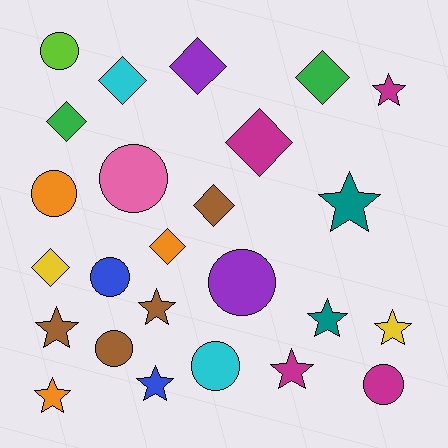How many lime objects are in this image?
There is 1 lime object.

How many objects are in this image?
There are 25 objects.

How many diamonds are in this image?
There are 8 diamonds.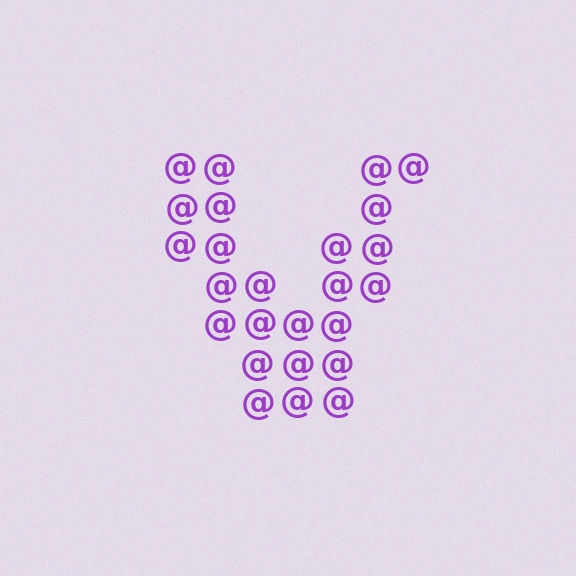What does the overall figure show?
The overall figure shows the letter V.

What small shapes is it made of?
It is made of small at signs.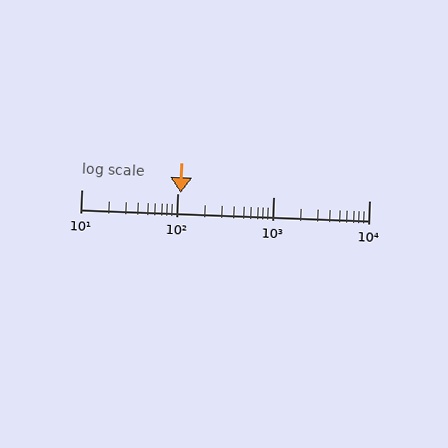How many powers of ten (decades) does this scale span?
The scale spans 3 decades, from 10 to 10000.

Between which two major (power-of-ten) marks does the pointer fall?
The pointer is between 100 and 1000.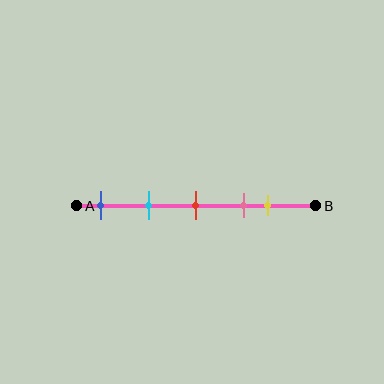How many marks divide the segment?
There are 5 marks dividing the segment.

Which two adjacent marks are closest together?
The pink and yellow marks are the closest adjacent pair.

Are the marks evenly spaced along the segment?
No, the marks are not evenly spaced.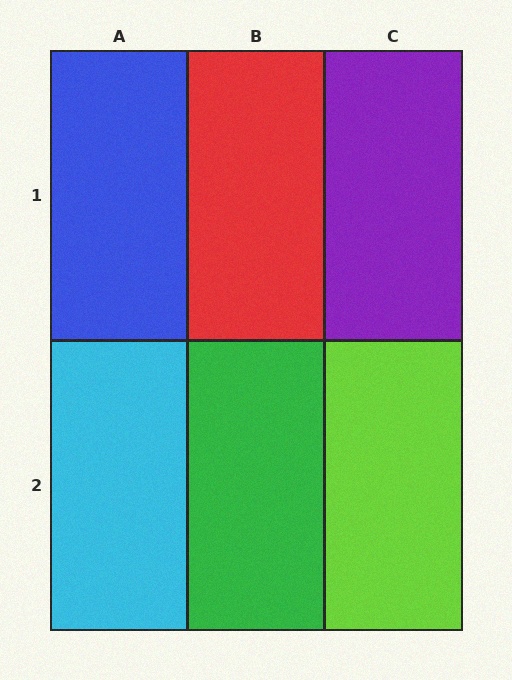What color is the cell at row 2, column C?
Lime.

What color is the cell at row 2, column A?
Cyan.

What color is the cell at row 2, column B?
Green.